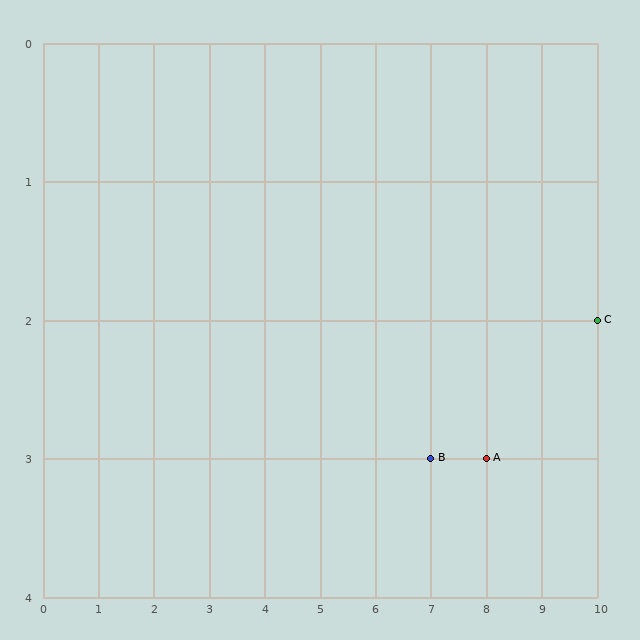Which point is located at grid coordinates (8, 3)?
Point A is at (8, 3).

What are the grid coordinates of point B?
Point B is at grid coordinates (7, 3).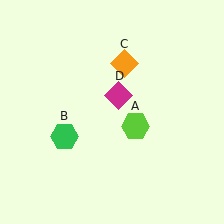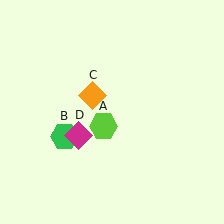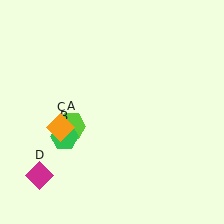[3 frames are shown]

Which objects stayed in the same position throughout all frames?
Green hexagon (object B) remained stationary.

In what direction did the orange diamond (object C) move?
The orange diamond (object C) moved down and to the left.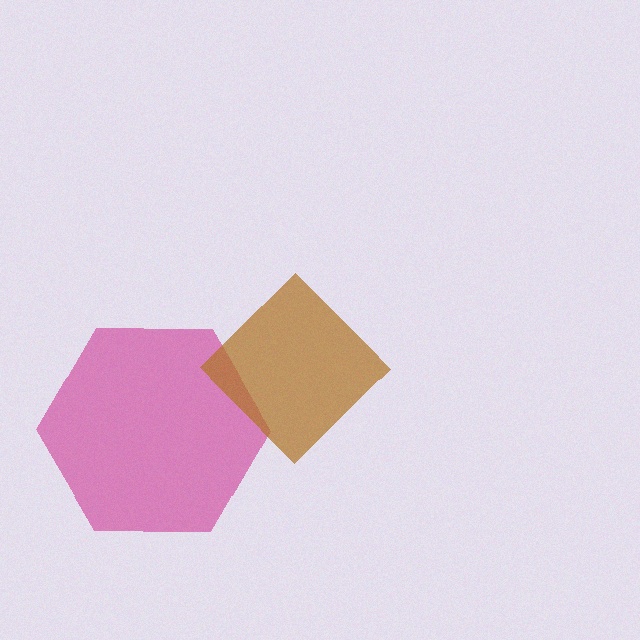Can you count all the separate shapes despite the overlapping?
Yes, there are 2 separate shapes.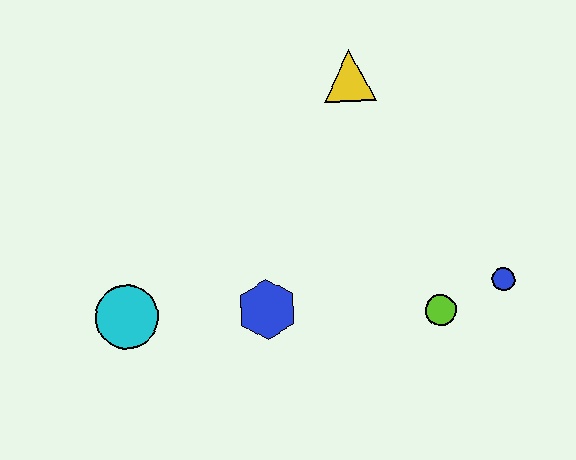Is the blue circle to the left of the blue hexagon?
No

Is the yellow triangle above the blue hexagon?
Yes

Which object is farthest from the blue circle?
The cyan circle is farthest from the blue circle.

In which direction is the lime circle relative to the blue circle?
The lime circle is to the left of the blue circle.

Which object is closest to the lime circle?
The blue circle is closest to the lime circle.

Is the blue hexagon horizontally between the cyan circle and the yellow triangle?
Yes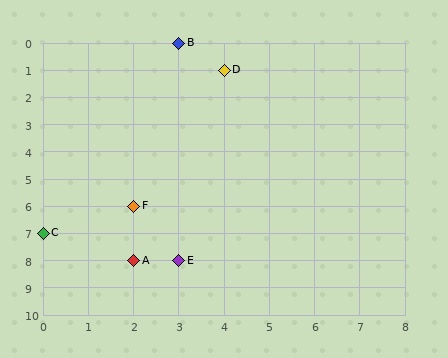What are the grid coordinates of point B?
Point B is at grid coordinates (3, 0).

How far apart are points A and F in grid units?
Points A and F are 2 rows apart.